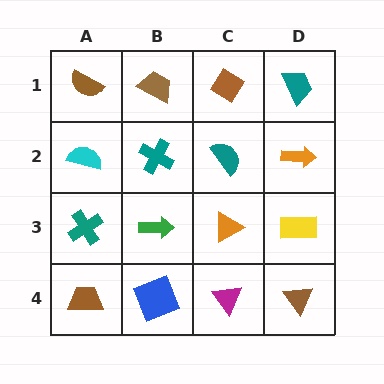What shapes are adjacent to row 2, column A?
A brown semicircle (row 1, column A), a teal cross (row 3, column A), a teal cross (row 2, column B).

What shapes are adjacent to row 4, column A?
A teal cross (row 3, column A), a blue square (row 4, column B).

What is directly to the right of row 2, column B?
A teal semicircle.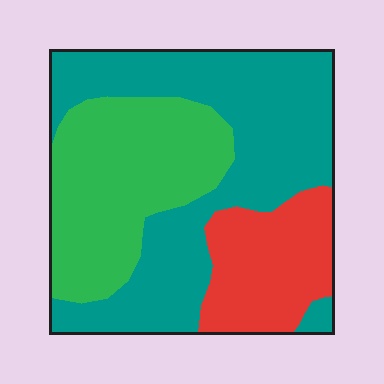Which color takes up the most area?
Teal, at roughly 50%.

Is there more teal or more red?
Teal.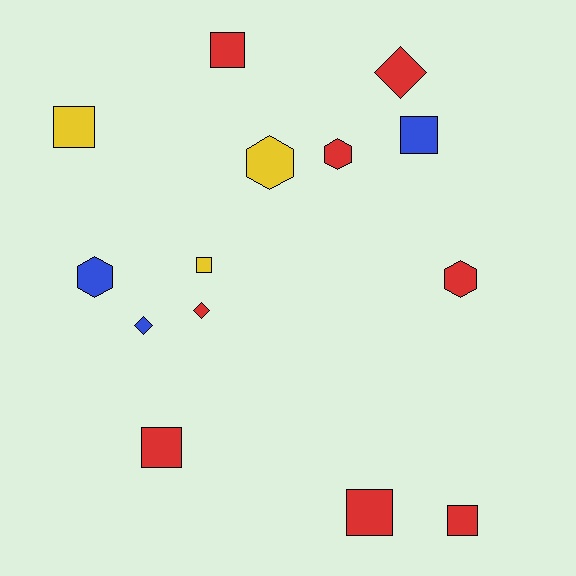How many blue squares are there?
There is 1 blue square.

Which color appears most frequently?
Red, with 8 objects.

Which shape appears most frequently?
Square, with 7 objects.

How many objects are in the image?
There are 14 objects.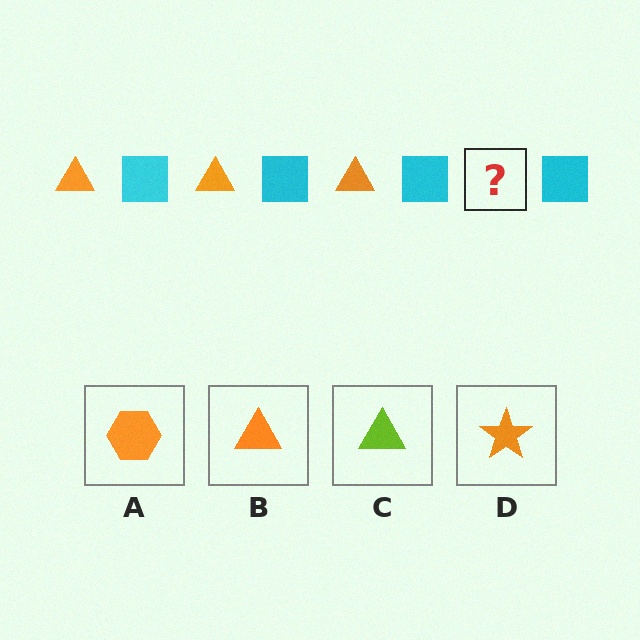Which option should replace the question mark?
Option B.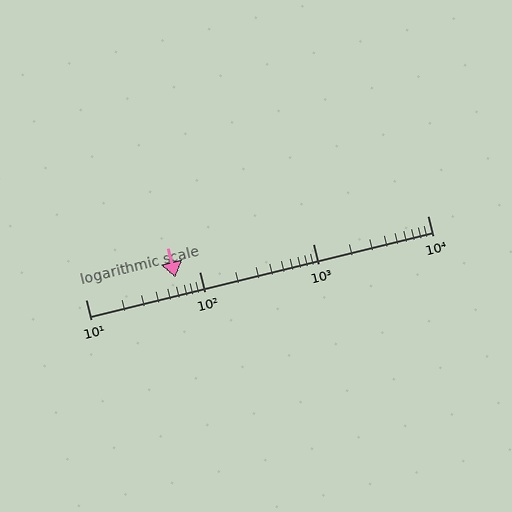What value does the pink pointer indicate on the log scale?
The pointer indicates approximately 62.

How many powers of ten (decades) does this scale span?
The scale spans 3 decades, from 10 to 10000.